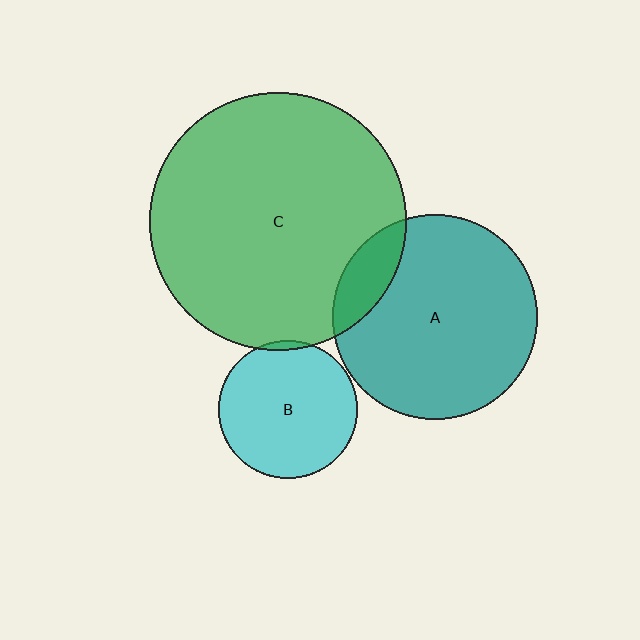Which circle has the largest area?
Circle C (green).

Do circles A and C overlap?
Yes.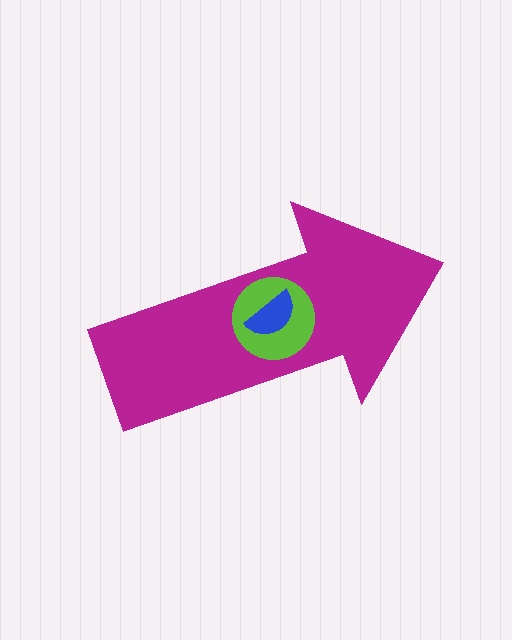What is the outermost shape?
The magenta arrow.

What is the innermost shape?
The blue semicircle.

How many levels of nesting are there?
3.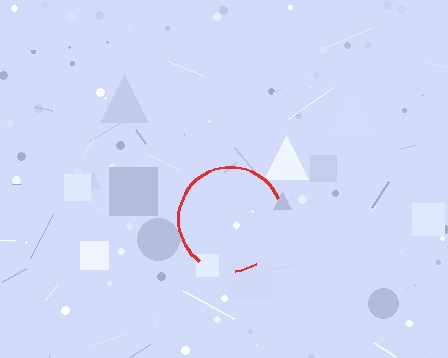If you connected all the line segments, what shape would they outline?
They would outline a circle.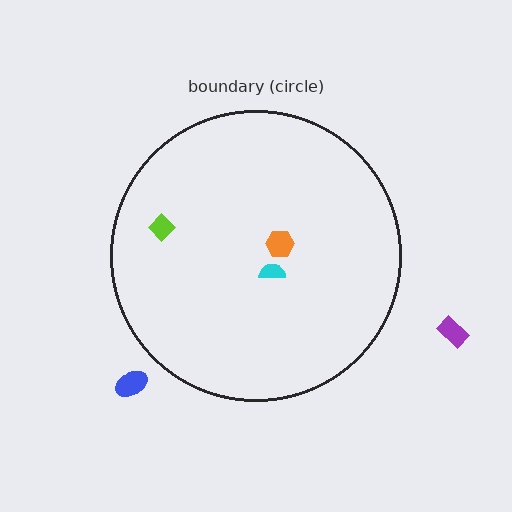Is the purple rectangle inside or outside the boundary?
Outside.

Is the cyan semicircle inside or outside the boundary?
Inside.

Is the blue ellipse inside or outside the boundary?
Outside.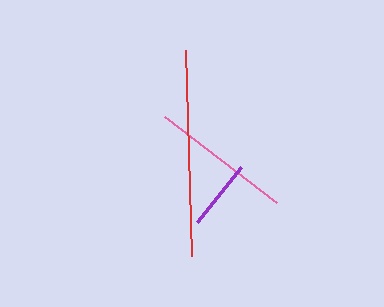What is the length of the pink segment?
The pink segment is approximately 141 pixels long.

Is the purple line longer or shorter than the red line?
The red line is longer than the purple line.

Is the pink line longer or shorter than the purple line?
The pink line is longer than the purple line.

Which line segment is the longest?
The red line is the longest at approximately 205 pixels.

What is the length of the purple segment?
The purple segment is approximately 70 pixels long.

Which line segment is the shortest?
The purple line is the shortest at approximately 70 pixels.